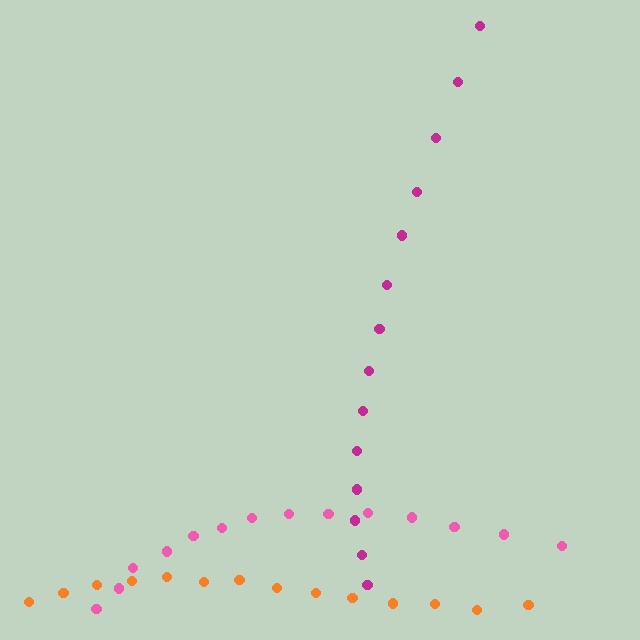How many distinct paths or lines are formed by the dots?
There are 3 distinct paths.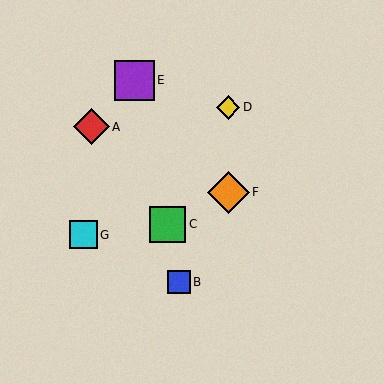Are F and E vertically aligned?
No, F is at x≈228 and E is at x≈134.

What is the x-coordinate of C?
Object C is at x≈168.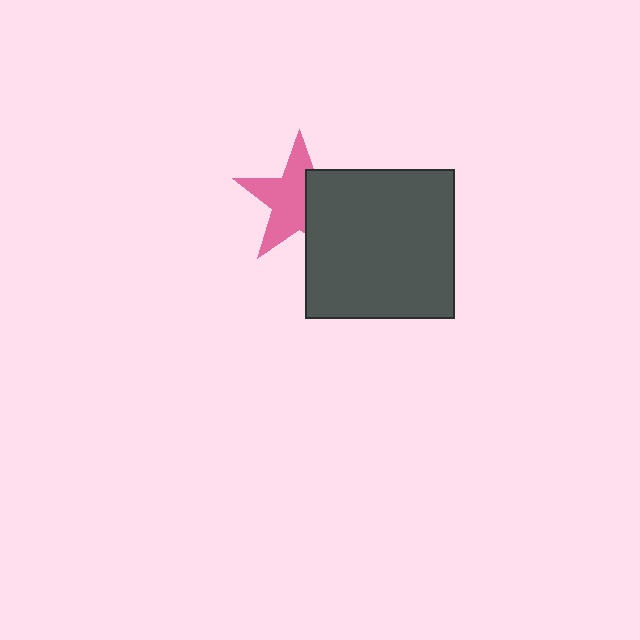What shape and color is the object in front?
The object in front is a dark gray square.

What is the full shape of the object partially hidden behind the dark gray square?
The partially hidden object is a pink star.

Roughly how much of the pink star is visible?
About half of it is visible (roughly 61%).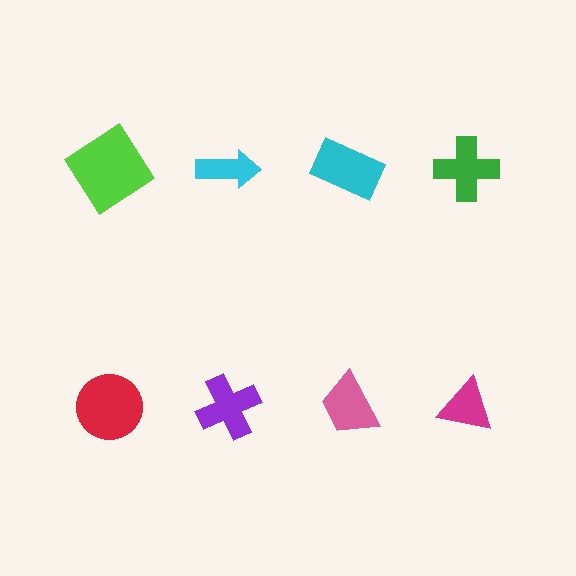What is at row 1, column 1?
A lime diamond.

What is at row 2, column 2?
A purple cross.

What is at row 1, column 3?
A cyan rectangle.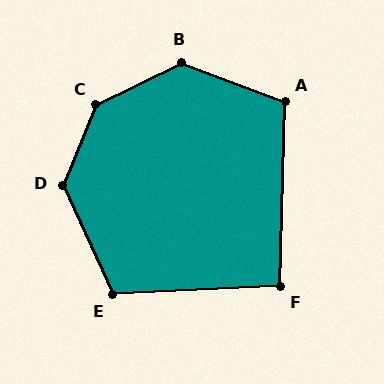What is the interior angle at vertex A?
Approximately 109 degrees (obtuse).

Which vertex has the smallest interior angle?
F, at approximately 94 degrees.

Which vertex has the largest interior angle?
C, at approximately 139 degrees.